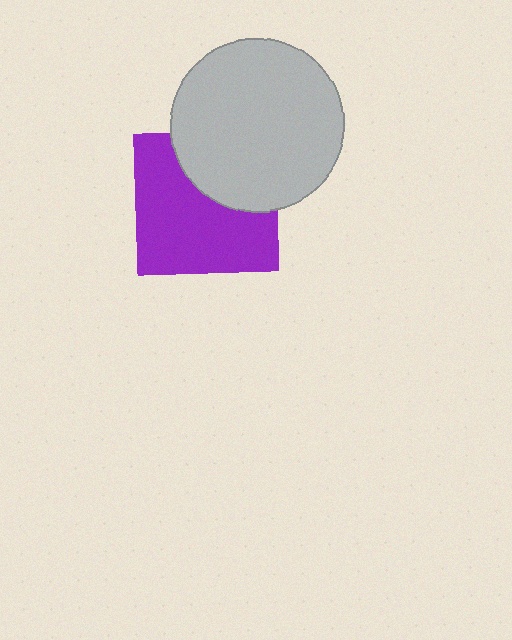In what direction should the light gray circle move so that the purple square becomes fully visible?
The light gray circle should move up. That is the shortest direction to clear the overlap and leave the purple square fully visible.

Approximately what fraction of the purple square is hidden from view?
Roughly 35% of the purple square is hidden behind the light gray circle.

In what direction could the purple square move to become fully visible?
The purple square could move down. That would shift it out from behind the light gray circle entirely.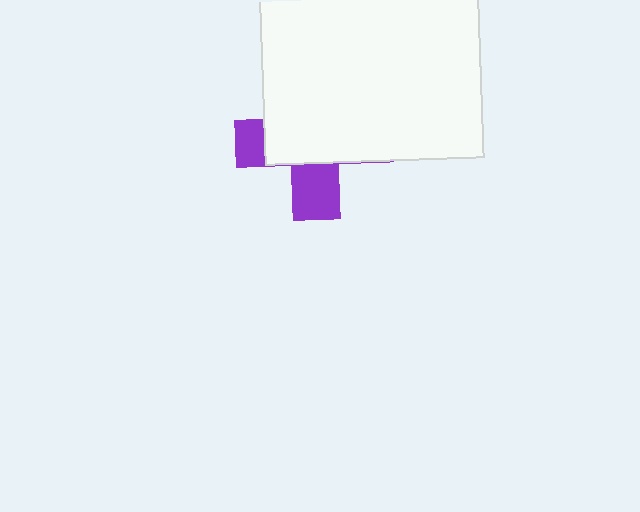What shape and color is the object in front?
The object in front is a white square.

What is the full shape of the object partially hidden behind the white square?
The partially hidden object is a purple cross.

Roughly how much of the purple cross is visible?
A small part of it is visible (roughly 33%).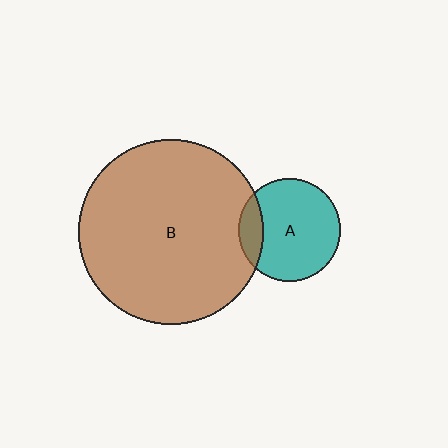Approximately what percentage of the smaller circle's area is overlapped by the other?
Approximately 15%.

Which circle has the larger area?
Circle B (brown).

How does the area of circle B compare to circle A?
Approximately 3.3 times.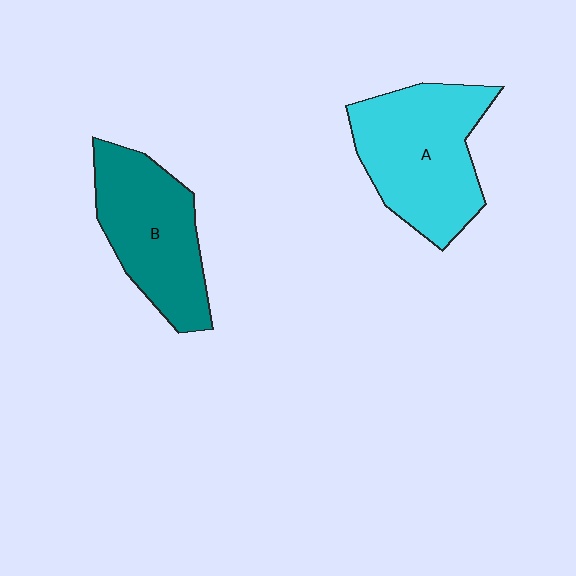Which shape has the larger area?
Shape A (cyan).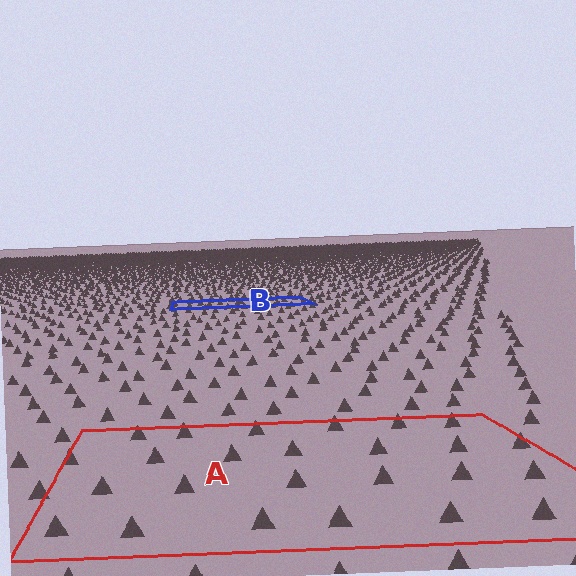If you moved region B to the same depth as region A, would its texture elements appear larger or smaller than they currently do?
They would appear larger. At a closer depth, the same texture elements are projected at a bigger on-screen size.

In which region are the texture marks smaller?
The texture marks are smaller in region B, because it is farther away.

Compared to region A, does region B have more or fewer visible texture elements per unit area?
Region B has more texture elements per unit area — they are packed more densely because it is farther away.